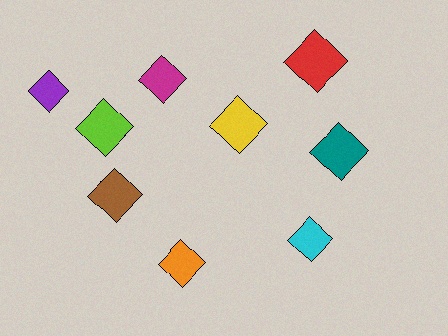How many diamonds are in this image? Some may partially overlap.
There are 9 diamonds.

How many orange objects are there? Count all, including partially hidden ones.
There is 1 orange object.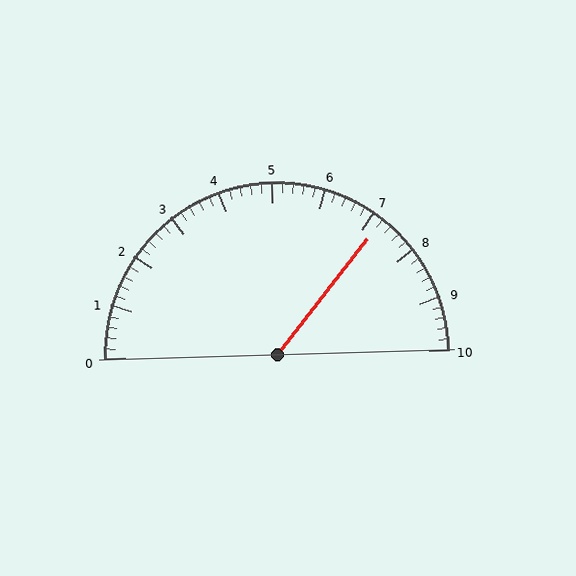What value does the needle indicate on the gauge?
The needle indicates approximately 7.2.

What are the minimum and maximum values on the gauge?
The gauge ranges from 0 to 10.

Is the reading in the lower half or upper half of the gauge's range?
The reading is in the upper half of the range (0 to 10).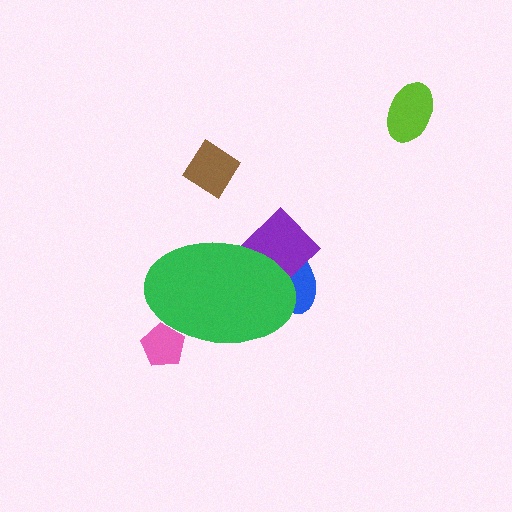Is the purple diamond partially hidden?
Yes, the purple diamond is partially hidden behind the green ellipse.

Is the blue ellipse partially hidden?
Yes, the blue ellipse is partially hidden behind the green ellipse.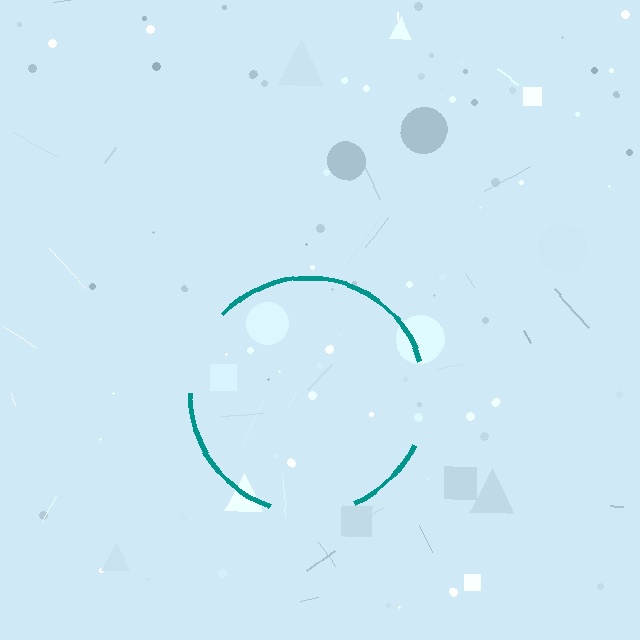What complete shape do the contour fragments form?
The contour fragments form a circle.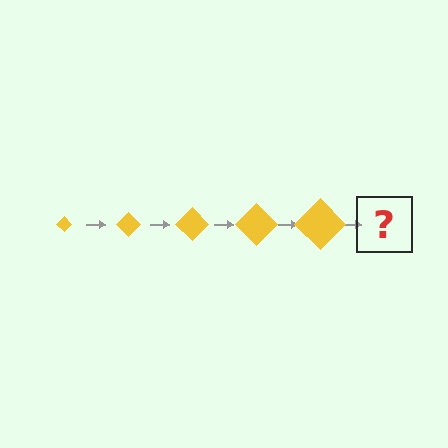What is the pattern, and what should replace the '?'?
The pattern is that the diamond gets progressively larger each step. The '?' should be a yellow diamond, larger than the previous one.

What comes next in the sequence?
The next element should be a yellow diamond, larger than the previous one.